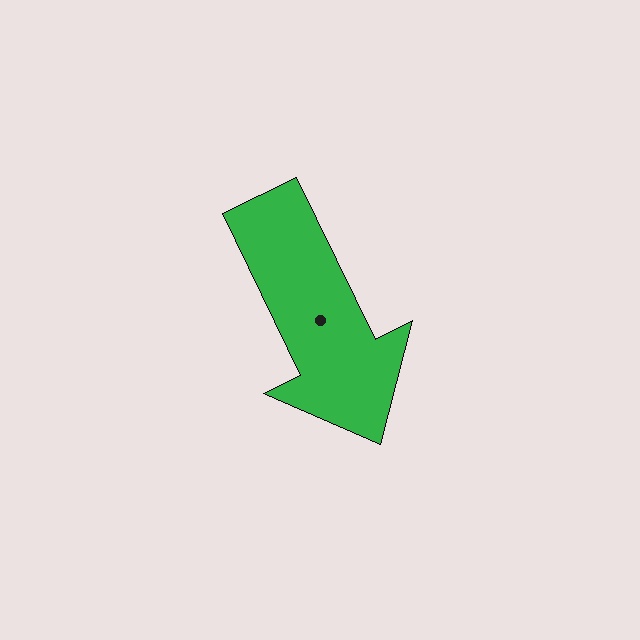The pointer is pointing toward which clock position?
Roughly 5 o'clock.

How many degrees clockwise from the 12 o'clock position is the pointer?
Approximately 154 degrees.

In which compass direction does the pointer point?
Southeast.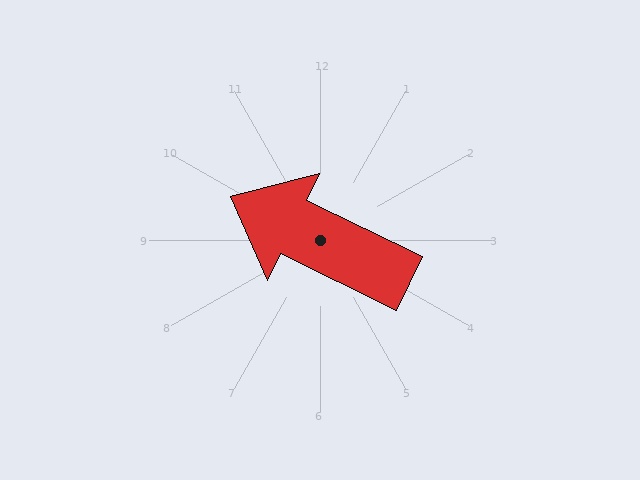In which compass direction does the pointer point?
Northwest.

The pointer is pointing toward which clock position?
Roughly 10 o'clock.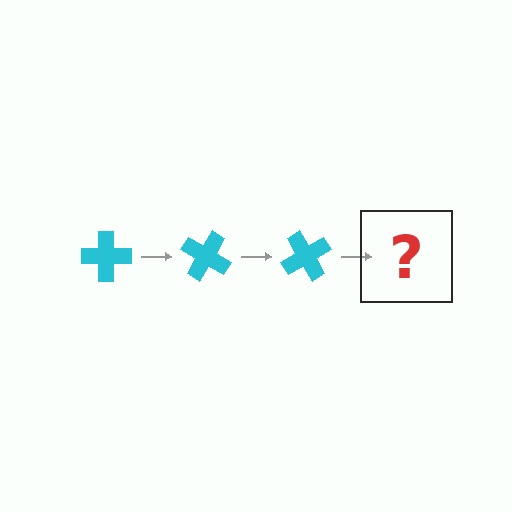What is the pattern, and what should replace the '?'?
The pattern is that the cross rotates 30 degrees each step. The '?' should be a cyan cross rotated 90 degrees.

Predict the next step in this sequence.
The next step is a cyan cross rotated 90 degrees.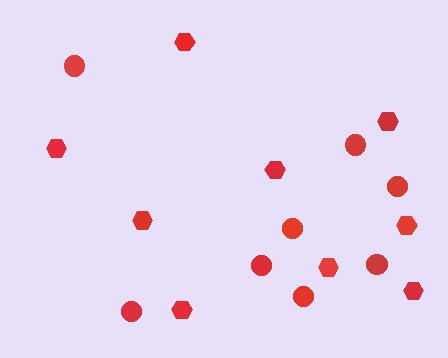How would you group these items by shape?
There are 2 groups: one group of hexagons (9) and one group of circles (8).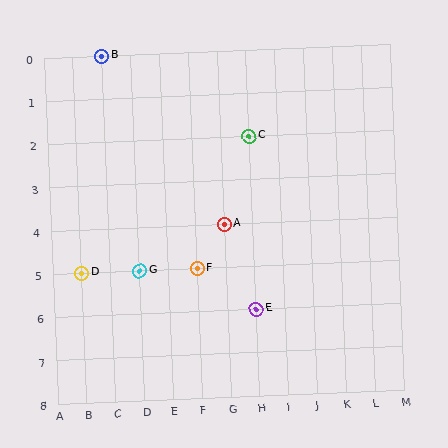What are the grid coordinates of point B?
Point B is at grid coordinates (C, 0).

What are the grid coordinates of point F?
Point F is at grid coordinates (F, 5).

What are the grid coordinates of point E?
Point E is at grid coordinates (H, 6).